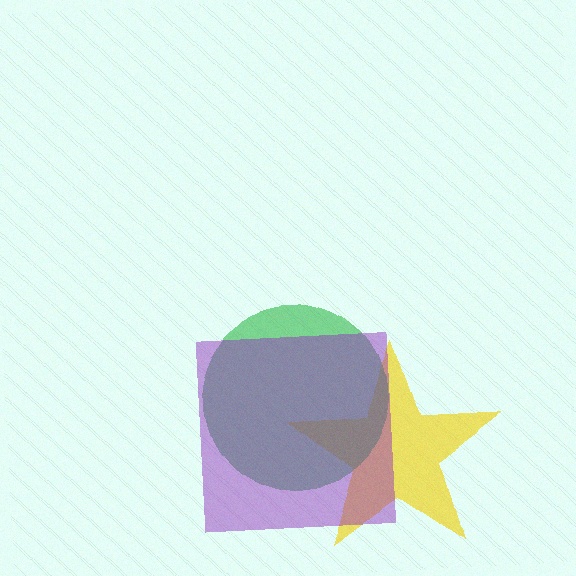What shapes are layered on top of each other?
The layered shapes are: a yellow star, a green circle, a purple square.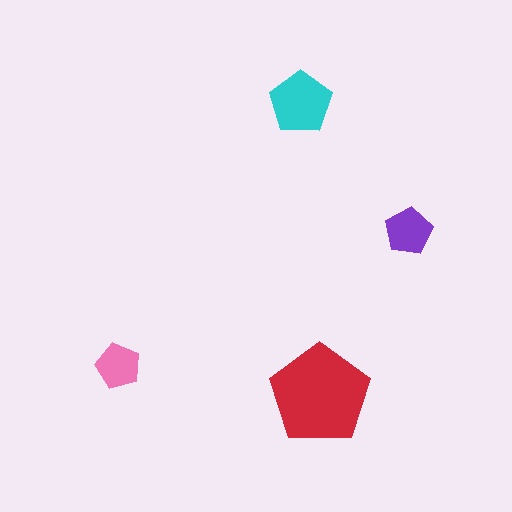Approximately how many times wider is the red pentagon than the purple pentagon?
About 2 times wider.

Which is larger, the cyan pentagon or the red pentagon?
The red one.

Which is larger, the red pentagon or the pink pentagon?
The red one.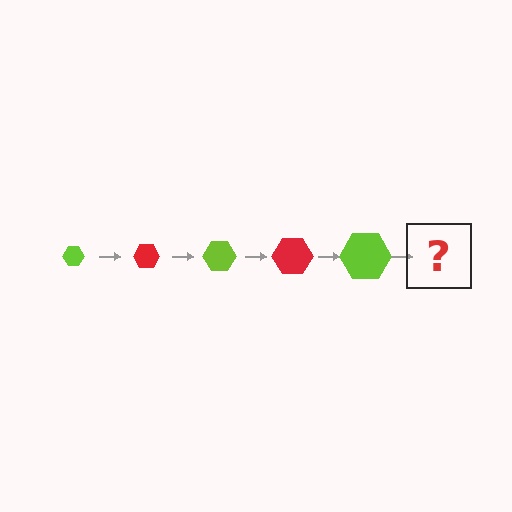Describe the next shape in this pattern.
It should be a red hexagon, larger than the previous one.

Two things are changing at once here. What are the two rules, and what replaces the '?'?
The two rules are that the hexagon grows larger each step and the color cycles through lime and red. The '?' should be a red hexagon, larger than the previous one.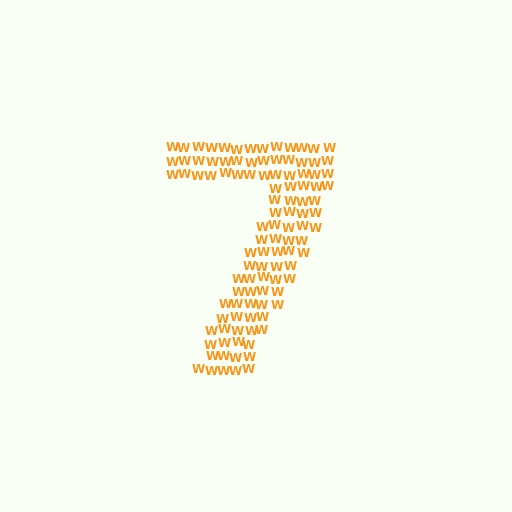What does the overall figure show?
The overall figure shows the digit 7.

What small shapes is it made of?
It is made of small letter W's.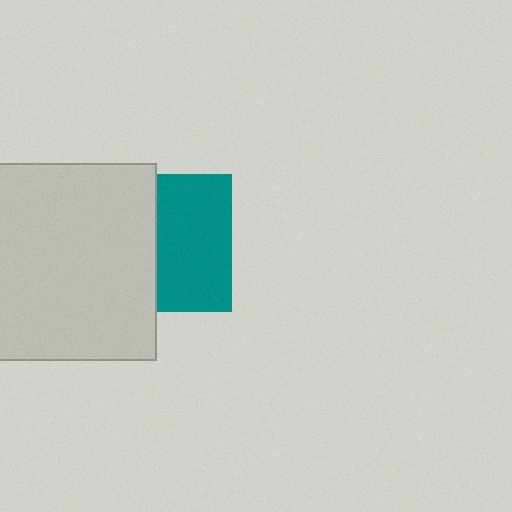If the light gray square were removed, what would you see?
You would see the complete teal square.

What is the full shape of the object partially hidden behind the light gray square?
The partially hidden object is a teal square.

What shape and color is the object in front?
The object in front is a light gray square.